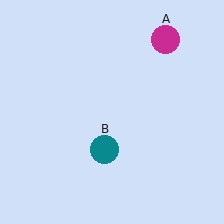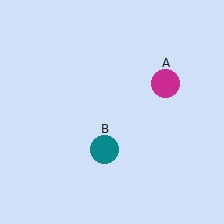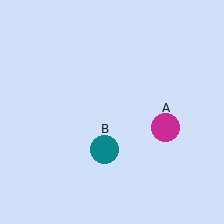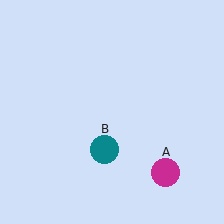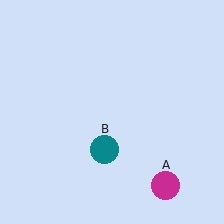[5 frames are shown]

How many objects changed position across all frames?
1 object changed position: magenta circle (object A).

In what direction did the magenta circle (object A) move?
The magenta circle (object A) moved down.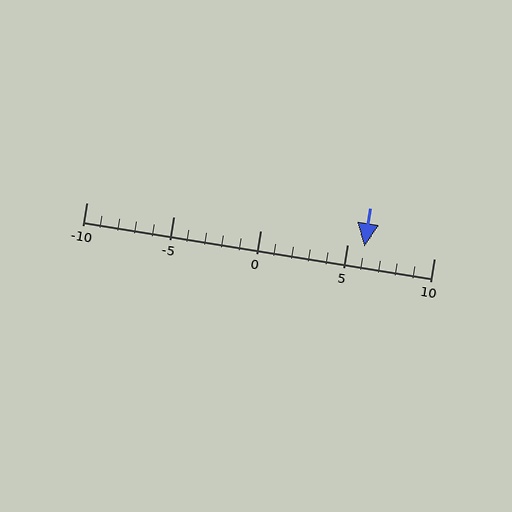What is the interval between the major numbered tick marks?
The major tick marks are spaced 5 units apart.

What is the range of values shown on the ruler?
The ruler shows values from -10 to 10.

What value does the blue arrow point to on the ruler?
The blue arrow points to approximately 6.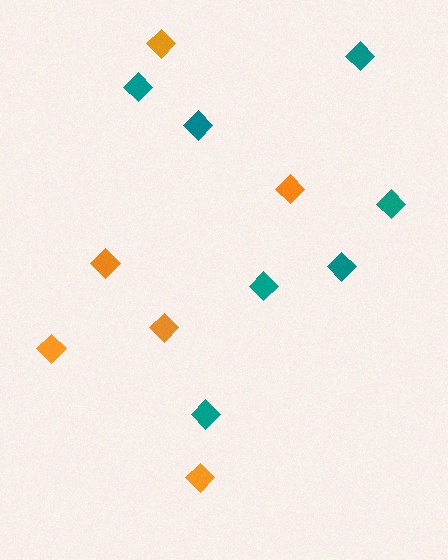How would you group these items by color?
There are 2 groups: one group of orange diamonds (6) and one group of teal diamonds (7).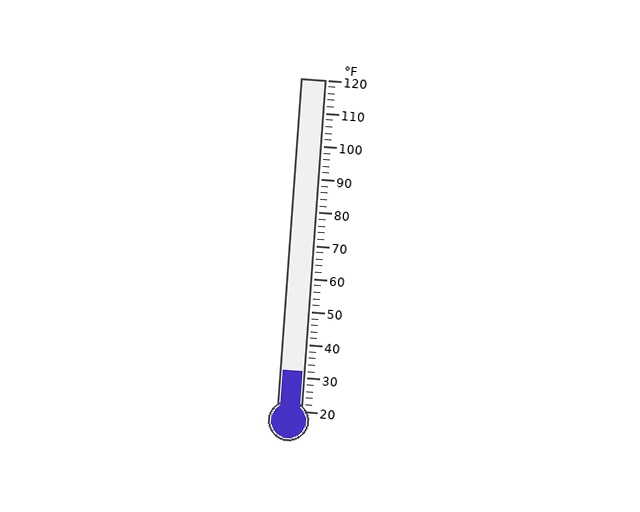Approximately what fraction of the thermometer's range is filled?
The thermometer is filled to approximately 10% of its range.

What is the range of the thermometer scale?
The thermometer scale ranges from 20°F to 120°F.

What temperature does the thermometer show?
The thermometer shows approximately 32°F.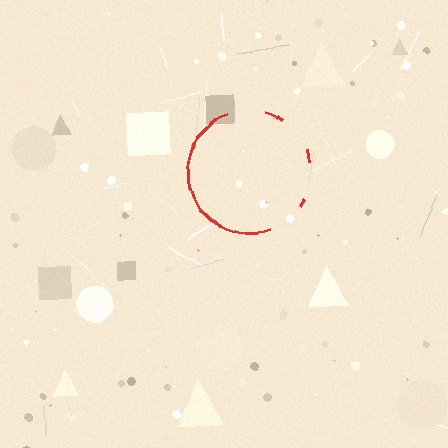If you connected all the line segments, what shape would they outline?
They would outline a circle.